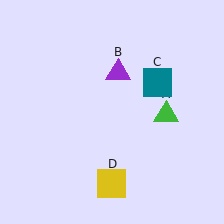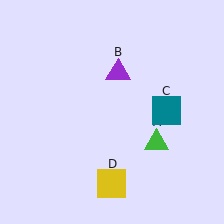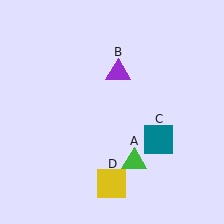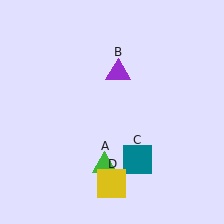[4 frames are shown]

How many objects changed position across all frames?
2 objects changed position: green triangle (object A), teal square (object C).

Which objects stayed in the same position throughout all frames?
Purple triangle (object B) and yellow square (object D) remained stationary.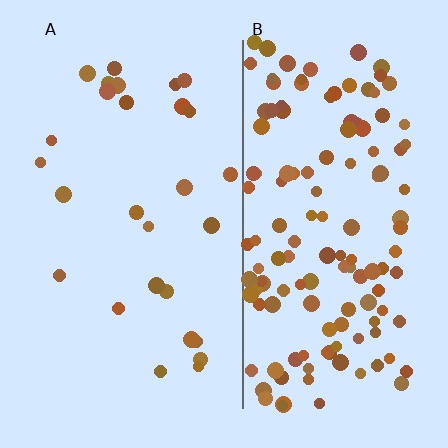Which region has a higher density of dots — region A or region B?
B (the right).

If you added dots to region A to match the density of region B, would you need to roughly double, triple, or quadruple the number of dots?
Approximately quadruple.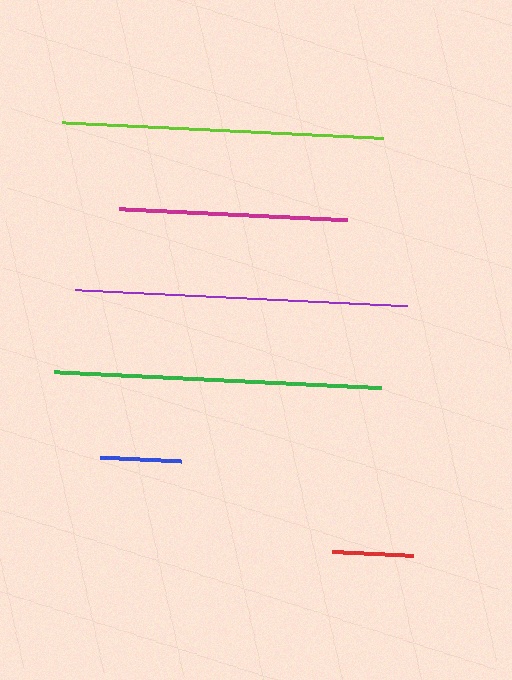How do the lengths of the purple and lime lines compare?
The purple and lime lines are approximately the same length.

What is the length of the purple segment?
The purple segment is approximately 332 pixels long.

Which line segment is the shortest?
The red line is the shortest at approximately 81 pixels.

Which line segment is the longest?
The purple line is the longest at approximately 332 pixels.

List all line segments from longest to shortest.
From longest to shortest: purple, green, lime, magenta, blue, red.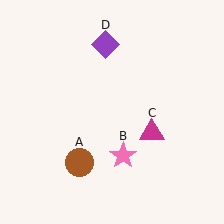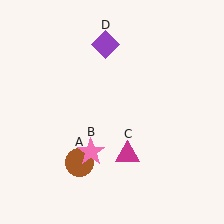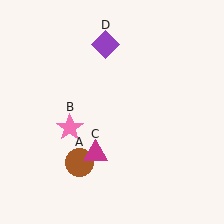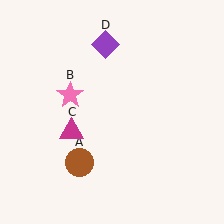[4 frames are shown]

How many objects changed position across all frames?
2 objects changed position: pink star (object B), magenta triangle (object C).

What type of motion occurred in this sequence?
The pink star (object B), magenta triangle (object C) rotated clockwise around the center of the scene.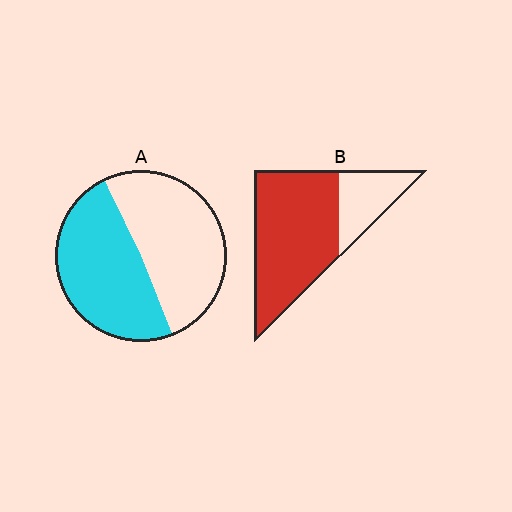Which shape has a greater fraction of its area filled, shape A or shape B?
Shape B.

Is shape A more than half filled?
Roughly half.